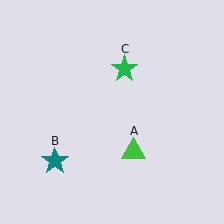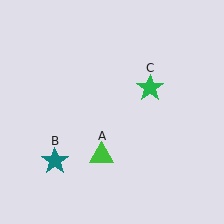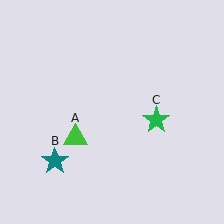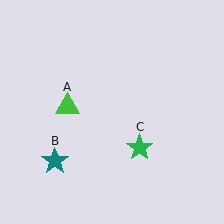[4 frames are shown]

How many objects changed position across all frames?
2 objects changed position: green triangle (object A), green star (object C).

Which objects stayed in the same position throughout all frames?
Teal star (object B) remained stationary.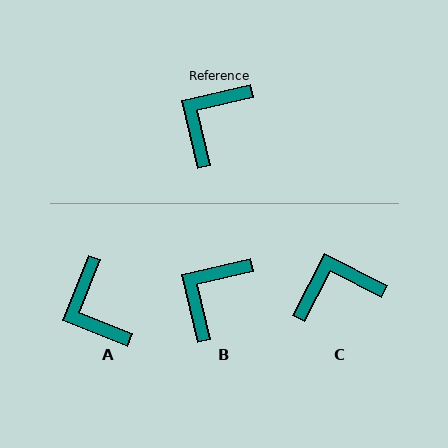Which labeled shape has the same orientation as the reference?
B.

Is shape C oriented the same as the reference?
No, it is off by about 40 degrees.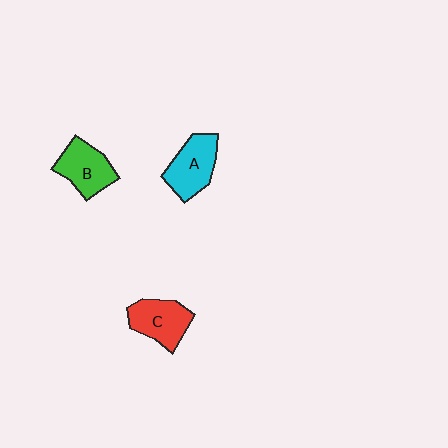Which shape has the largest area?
Shape A (cyan).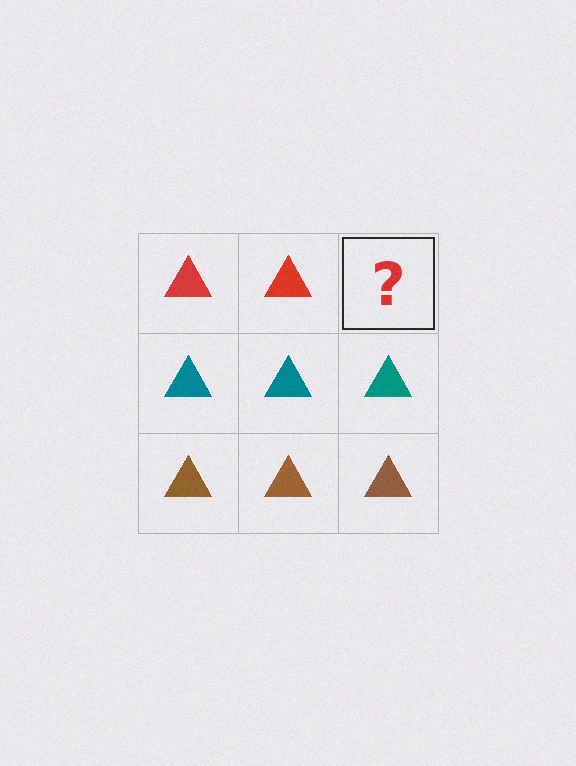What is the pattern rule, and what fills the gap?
The rule is that each row has a consistent color. The gap should be filled with a red triangle.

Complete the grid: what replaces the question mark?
The question mark should be replaced with a red triangle.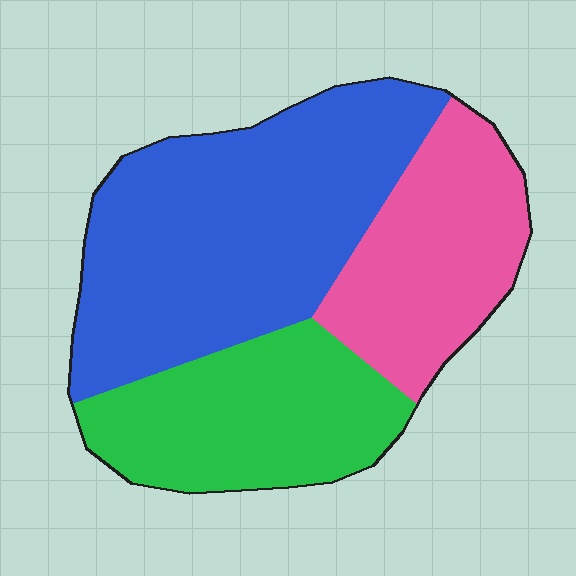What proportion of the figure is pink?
Pink covers 25% of the figure.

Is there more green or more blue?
Blue.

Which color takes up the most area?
Blue, at roughly 45%.